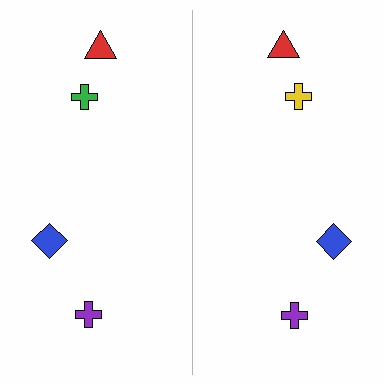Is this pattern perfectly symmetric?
No, the pattern is not perfectly symmetric. The yellow cross on the right side breaks the symmetry — its mirror counterpart is green.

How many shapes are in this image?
There are 8 shapes in this image.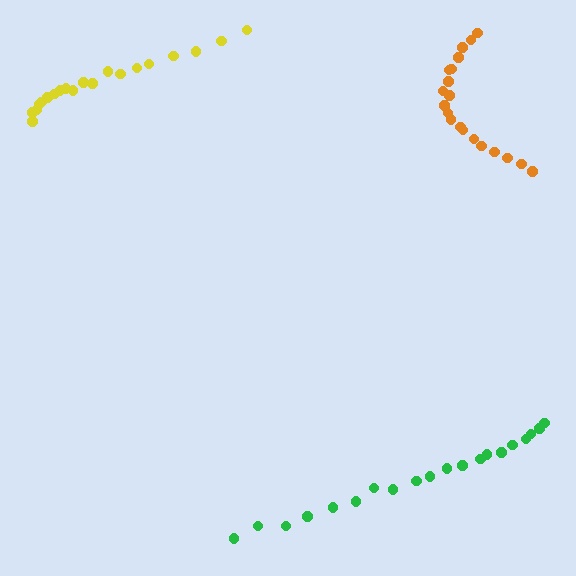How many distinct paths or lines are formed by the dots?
There are 3 distinct paths.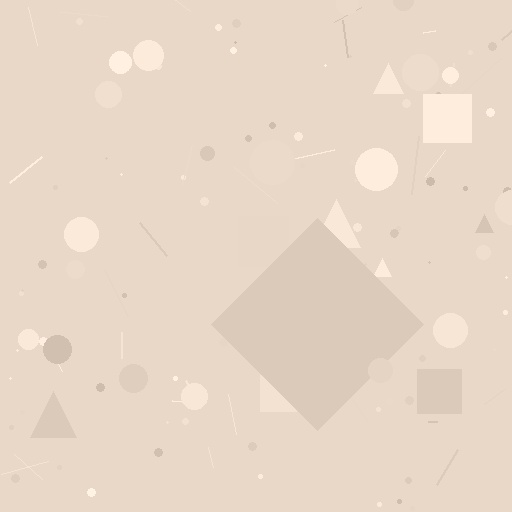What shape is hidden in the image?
A diamond is hidden in the image.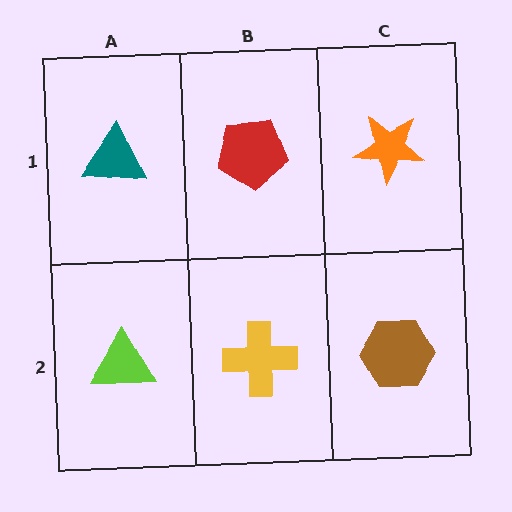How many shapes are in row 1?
3 shapes.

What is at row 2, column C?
A brown hexagon.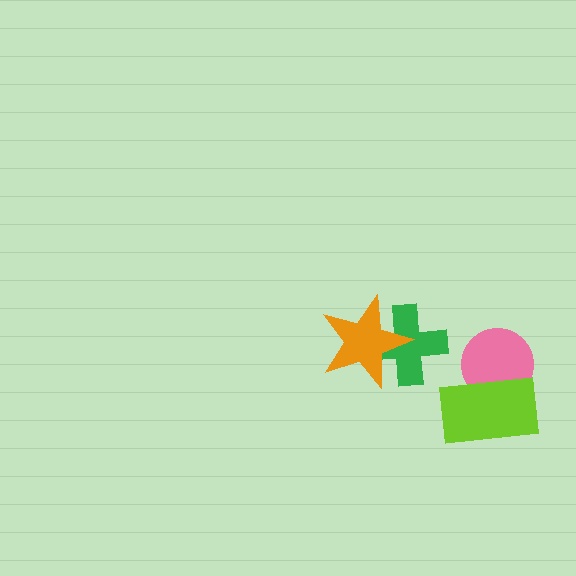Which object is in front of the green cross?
The orange star is in front of the green cross.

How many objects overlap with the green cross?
1 object overlaps with the green cross.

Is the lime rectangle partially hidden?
No, no other shape covers it.